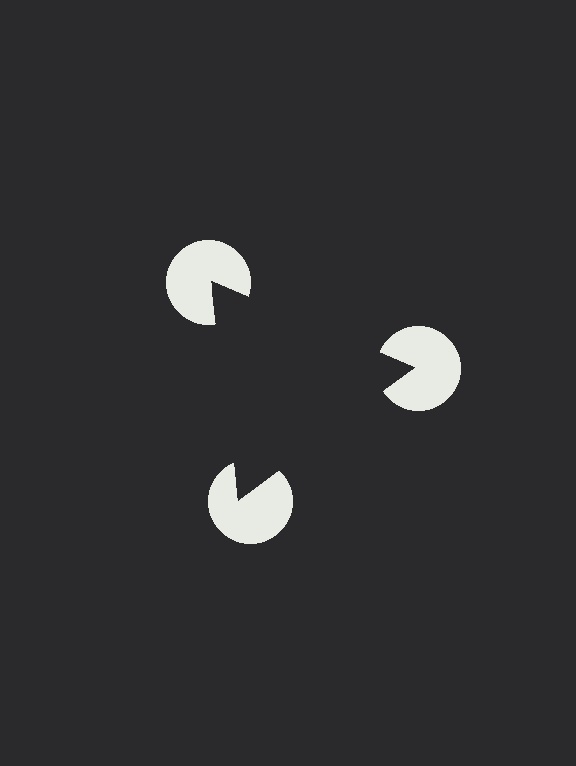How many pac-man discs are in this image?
There are 3 — one at each vertex of the illusory triangle.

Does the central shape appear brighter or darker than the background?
It typically appears slightly darker than the background, even though no actual brightness change is drawn.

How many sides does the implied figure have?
3 sides.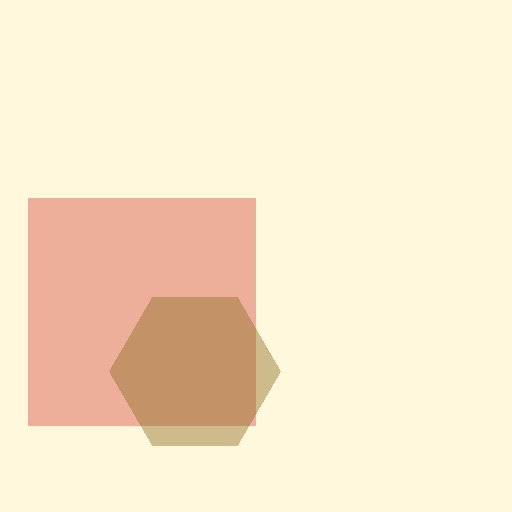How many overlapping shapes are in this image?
There are 2 overlapping shapes in the image.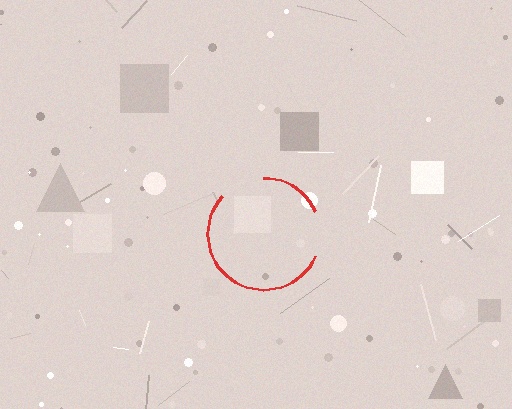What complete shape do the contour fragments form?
The contour fragments form a circle.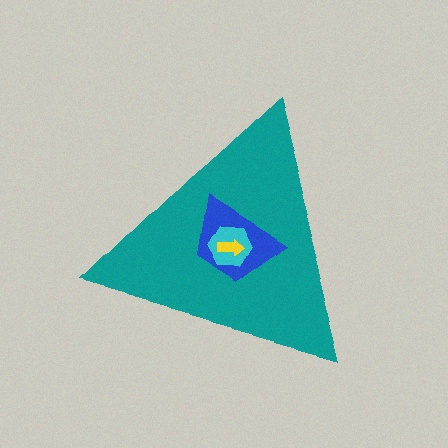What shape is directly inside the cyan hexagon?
The yellow arrow.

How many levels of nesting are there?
4.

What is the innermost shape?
The yellow arrow.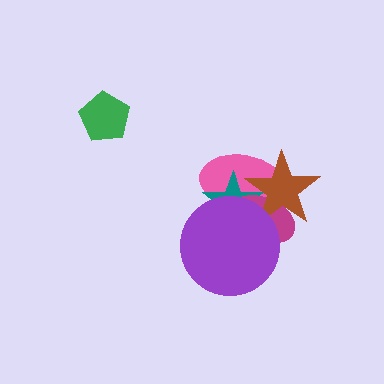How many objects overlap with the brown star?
4 objects overlap with the brown star.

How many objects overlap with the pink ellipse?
4 objects overlap with the pink ellipse.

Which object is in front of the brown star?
The purple circle is in front of the brown star.